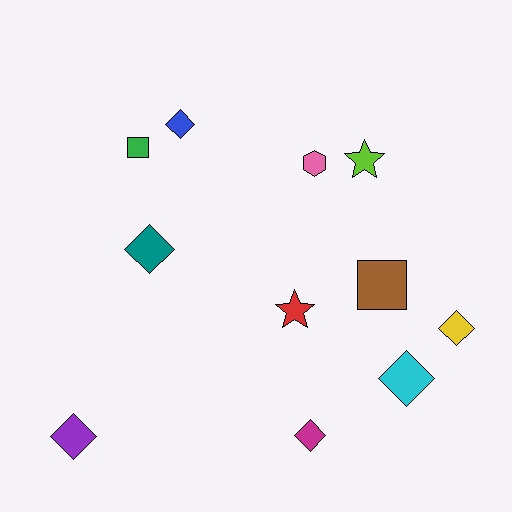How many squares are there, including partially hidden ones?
There are 2 squares.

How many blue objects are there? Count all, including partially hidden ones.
There is 1 blue object.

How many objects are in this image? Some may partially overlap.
There are 11 objects.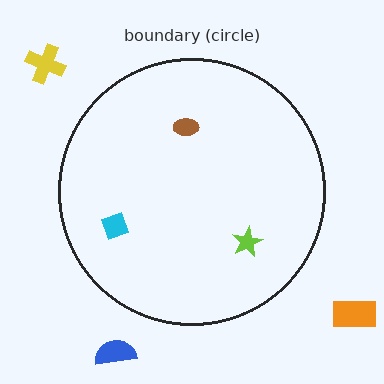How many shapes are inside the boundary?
3 inside, 3 outside.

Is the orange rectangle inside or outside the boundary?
Outside.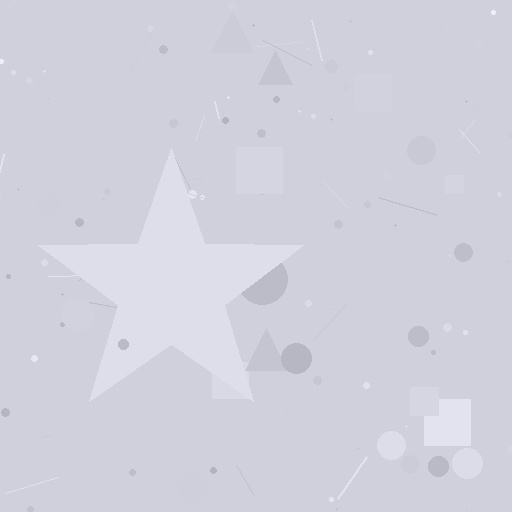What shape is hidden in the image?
A star is hidden in the image.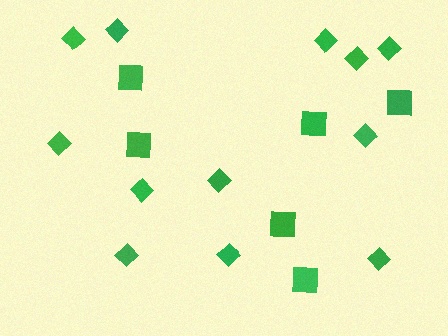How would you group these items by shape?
There are 2 groups: one group of diamonds (12) and one group of squares (6).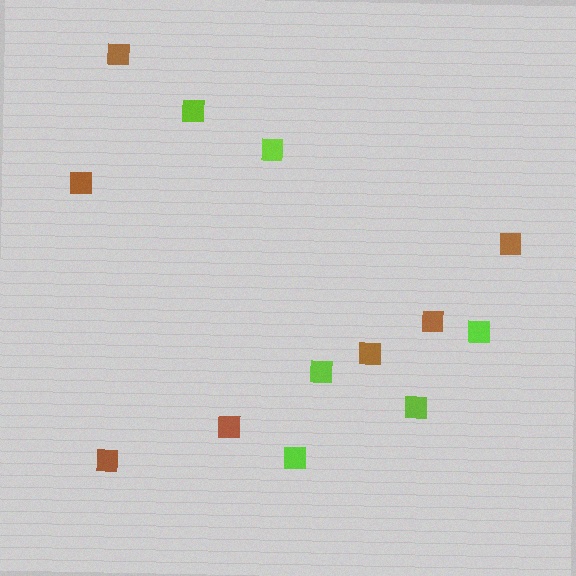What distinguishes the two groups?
There are 2 groups: one group of lime squares (6) and one group of brown squares (7).